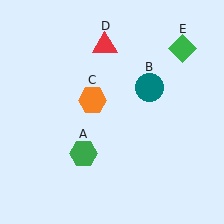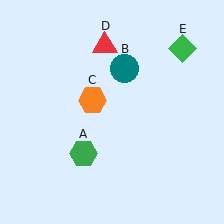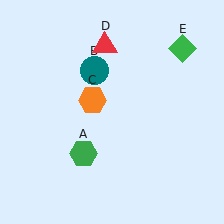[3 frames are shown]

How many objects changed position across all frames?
1 object changed position: teal circle (object B).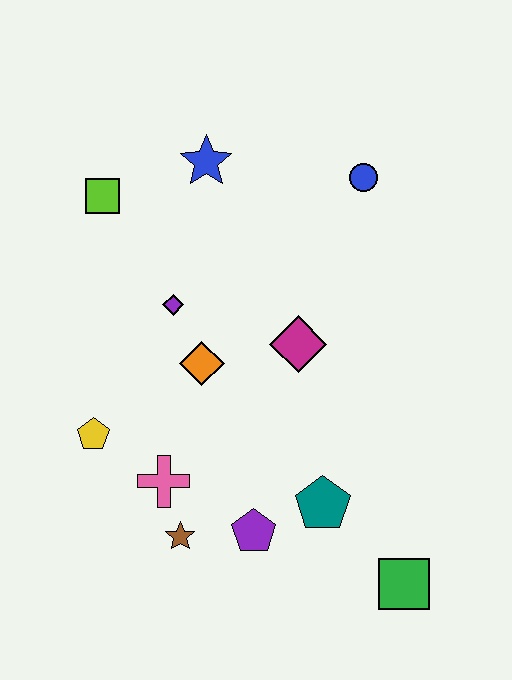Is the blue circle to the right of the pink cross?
Yes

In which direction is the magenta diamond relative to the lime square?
The magenta diamond is to the right of the lime square.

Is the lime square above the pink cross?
Yes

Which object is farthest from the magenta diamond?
The green square is farthest from the magenta diamond.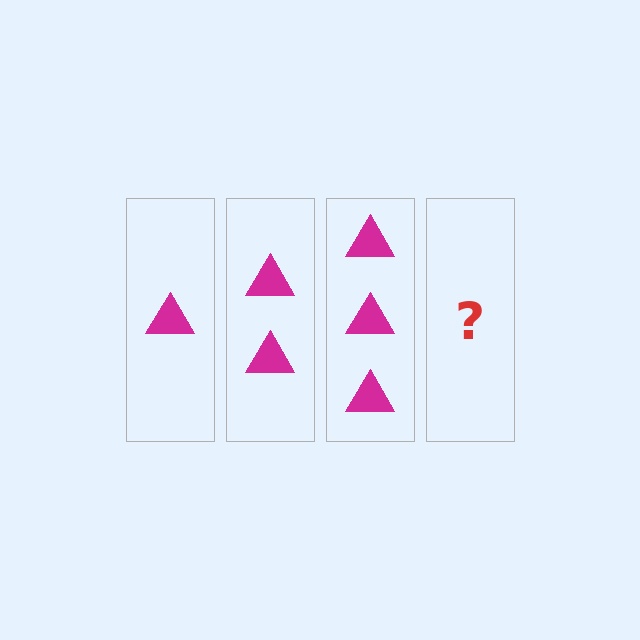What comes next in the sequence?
The next element should be 4 triangles.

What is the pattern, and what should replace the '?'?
The pattern is that each step adds one more triangle. The '?' should be 4 triangles.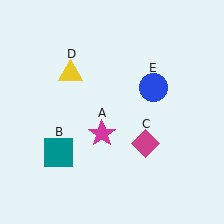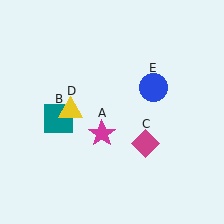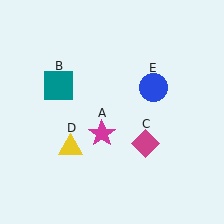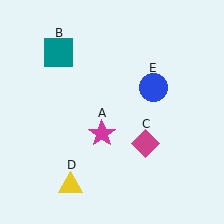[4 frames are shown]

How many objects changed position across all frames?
2 objects changed position: teal square (object B), yellow triangle (object D).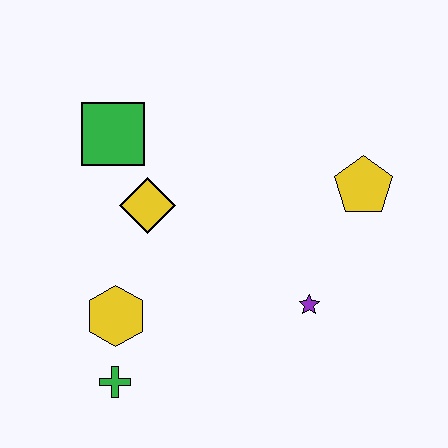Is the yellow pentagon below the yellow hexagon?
No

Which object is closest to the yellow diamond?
The green square is closest to the yellow diamond.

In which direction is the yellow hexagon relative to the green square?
The yellow hexagon is below the green square.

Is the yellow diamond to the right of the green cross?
Yes